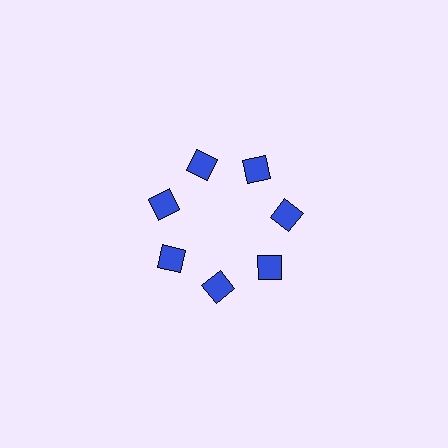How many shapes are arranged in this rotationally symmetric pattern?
There are 7 shapes, arranged in 7 groups of 1.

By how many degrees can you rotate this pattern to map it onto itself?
The pattern maps onto itself every 51 degrees of rotation.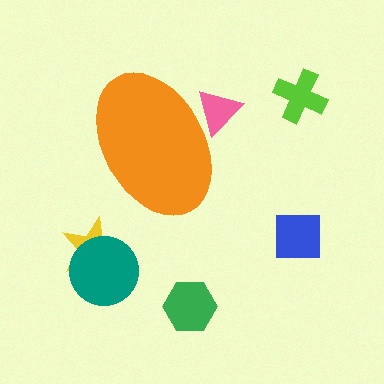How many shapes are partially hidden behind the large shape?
1 shape is partially hidden.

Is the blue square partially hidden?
No, the blue square is fully visible.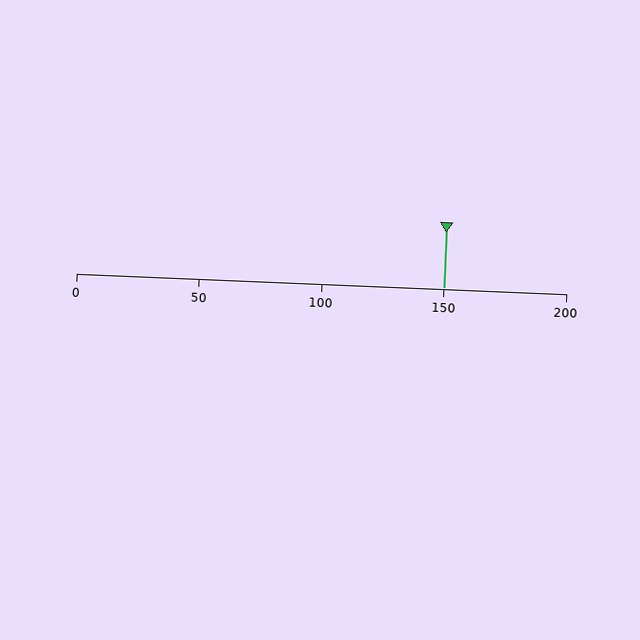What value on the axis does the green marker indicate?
The marker indicates approximately 150.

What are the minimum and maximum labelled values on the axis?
The axis runs from 0 to 200.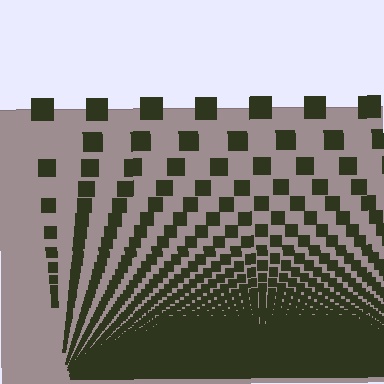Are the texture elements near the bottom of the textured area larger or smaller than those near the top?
Smaller. The gradient is inverted — elements near the bottom are smaller and denser.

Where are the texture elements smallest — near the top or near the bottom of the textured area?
Near the bottom.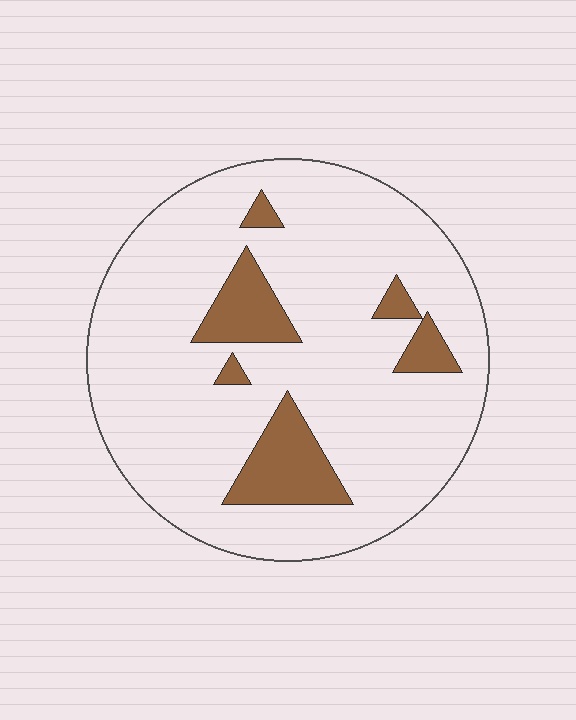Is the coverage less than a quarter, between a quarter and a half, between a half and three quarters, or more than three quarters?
Less than a quarter.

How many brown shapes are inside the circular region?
6.